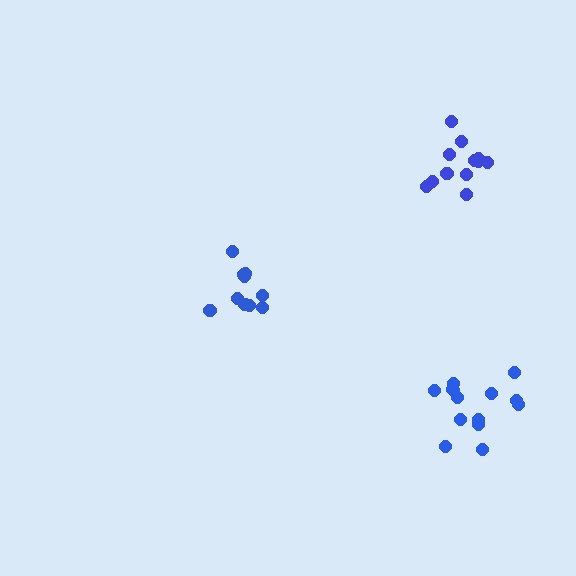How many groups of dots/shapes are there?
There are 3 groups.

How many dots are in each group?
Group 1: 14 dots, Group 2: 10 dots, Group 3: 12 dots (36 total).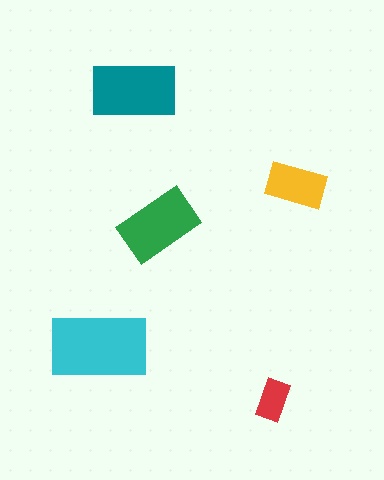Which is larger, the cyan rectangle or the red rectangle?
The cyan one.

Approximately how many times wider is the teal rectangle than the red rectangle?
About 2 times wider.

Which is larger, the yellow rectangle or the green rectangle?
The green one.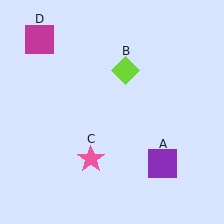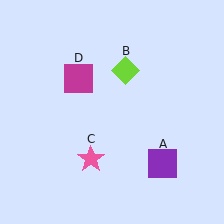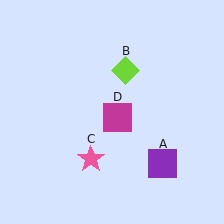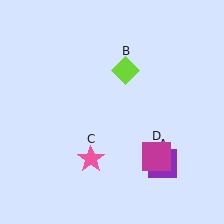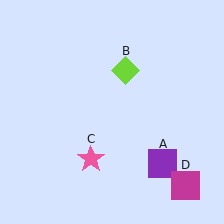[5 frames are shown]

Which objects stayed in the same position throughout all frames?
Purple square (object A) and lime diamond (object B) and pink star (object C) remained stationary.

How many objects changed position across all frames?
1 object changed position: magenta square (object D).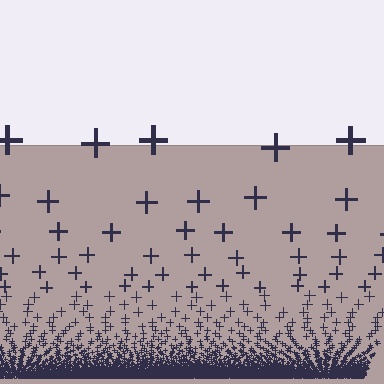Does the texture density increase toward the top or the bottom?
Density increases toward the bottom.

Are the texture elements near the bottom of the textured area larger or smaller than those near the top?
Smaller. The gradient is inverted — elements near the bottom are smaller and denser.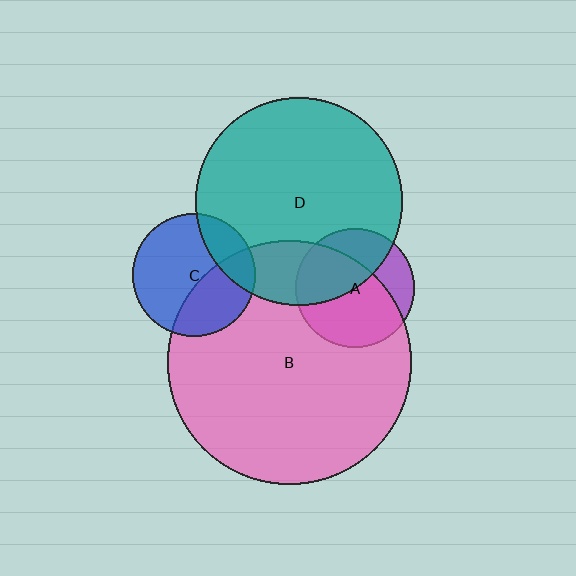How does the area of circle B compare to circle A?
Approximately 4.2 times.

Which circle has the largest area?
Circle B (pink).